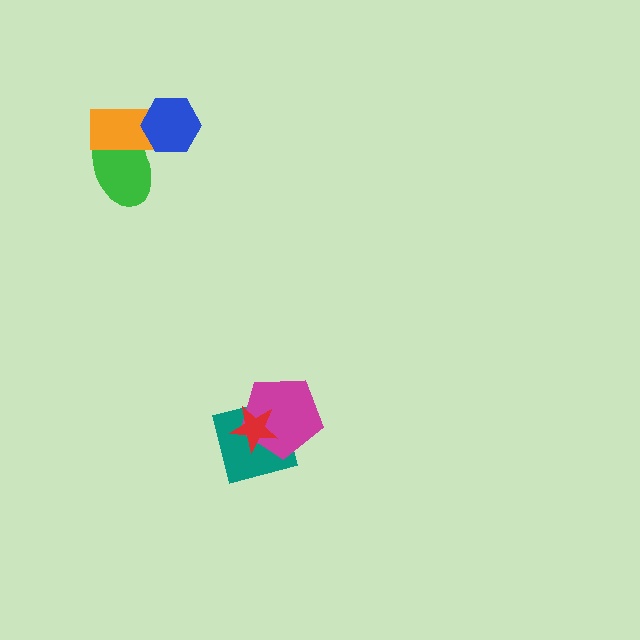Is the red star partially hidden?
No, no other shape covers it.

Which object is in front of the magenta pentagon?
The red star is in front of the magenta pentagon.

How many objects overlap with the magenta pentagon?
2 objects overlap with the magenta pentagon.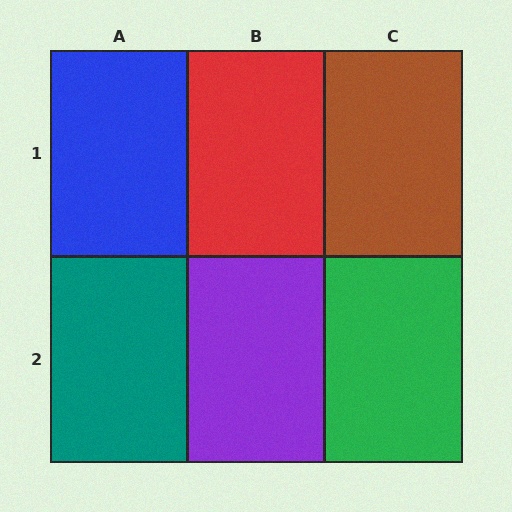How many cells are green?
1 cell is green.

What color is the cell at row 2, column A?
Teal.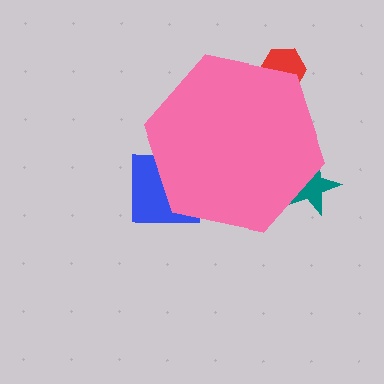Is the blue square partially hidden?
Yes, the blue square is partially hidden behind the pink hexagon.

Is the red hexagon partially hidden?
Yes, the red hexagon is partially hidden behind the pink hexagon.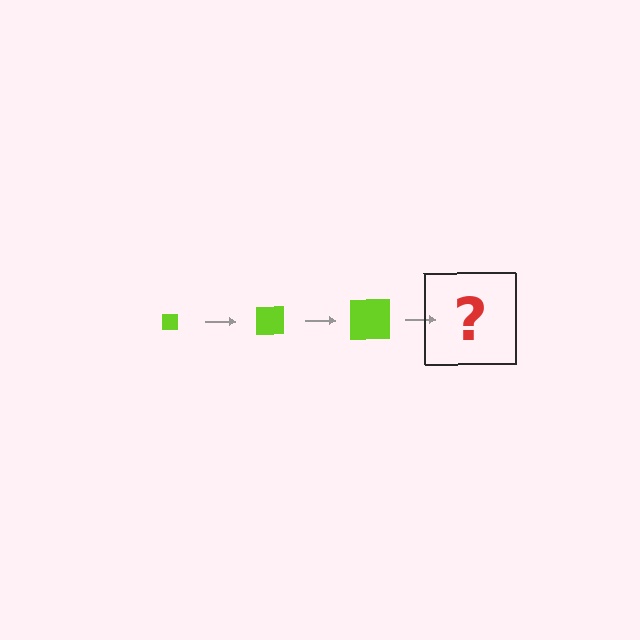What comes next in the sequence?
The next element should be a lime square, larger than the previous one.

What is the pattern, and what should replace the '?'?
The pattern is that the square gets progressively larger each step. The '?' should be a lime square, larger than the previous one.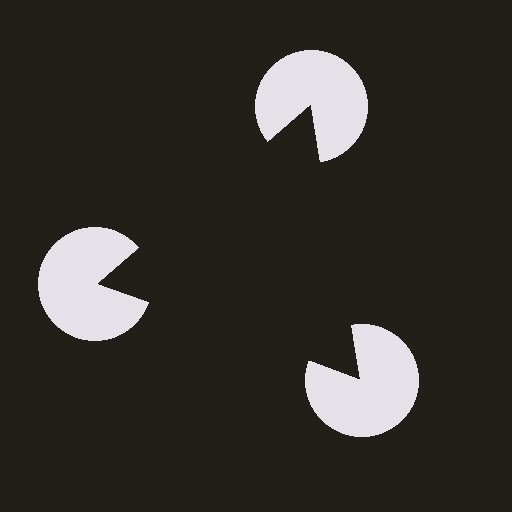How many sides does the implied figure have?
3 sides.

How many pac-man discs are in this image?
There are 3 — one at each vertex of the illusory triangle.